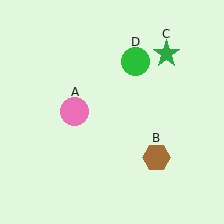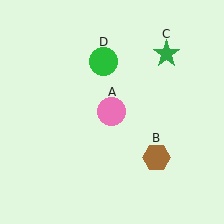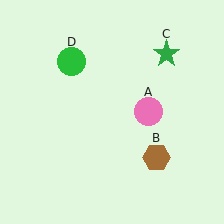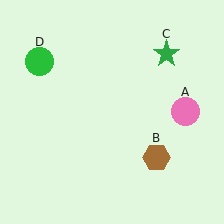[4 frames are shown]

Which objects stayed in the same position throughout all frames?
Brown hexagon (object B) and green star (object C) remained stationary.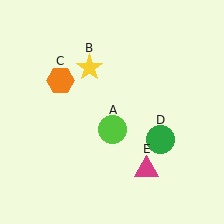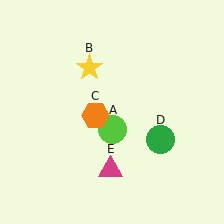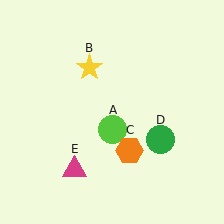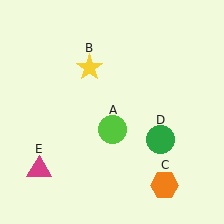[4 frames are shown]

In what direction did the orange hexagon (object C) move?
The orange hexagon (object C) moved down and to the right.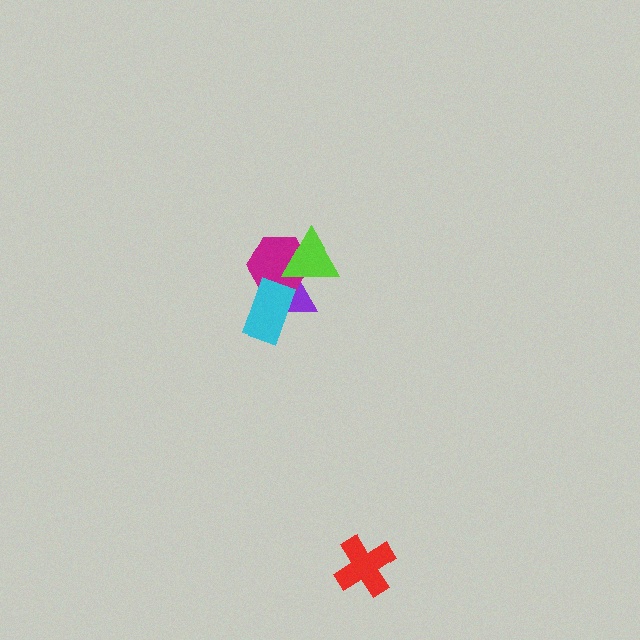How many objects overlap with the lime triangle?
2 objects overlap with the lime triangle.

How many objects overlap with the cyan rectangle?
2 objects overlap with the cyan rectangle.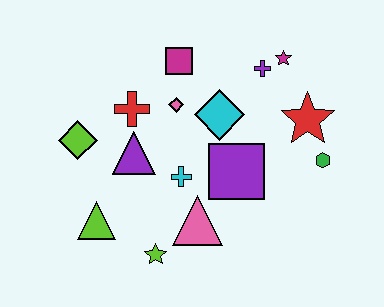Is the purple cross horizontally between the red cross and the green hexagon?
Yes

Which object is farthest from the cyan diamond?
The lime triangle is farthest from the cyan diamond.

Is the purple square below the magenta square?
Yes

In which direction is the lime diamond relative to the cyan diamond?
The lime diamond is to the left of the cyan diamond.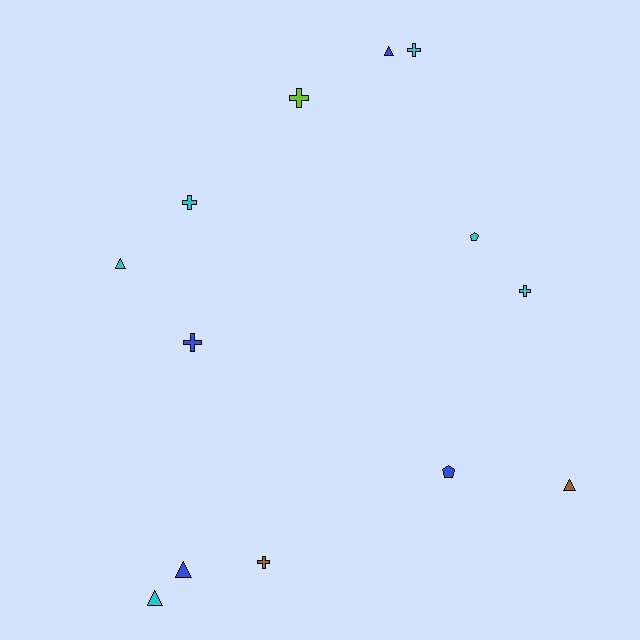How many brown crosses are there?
There is 1 brown cross.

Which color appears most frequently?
Cyan, with 6 objects.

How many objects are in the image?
There are 13 objects.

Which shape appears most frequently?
Cross, with 6 objects.